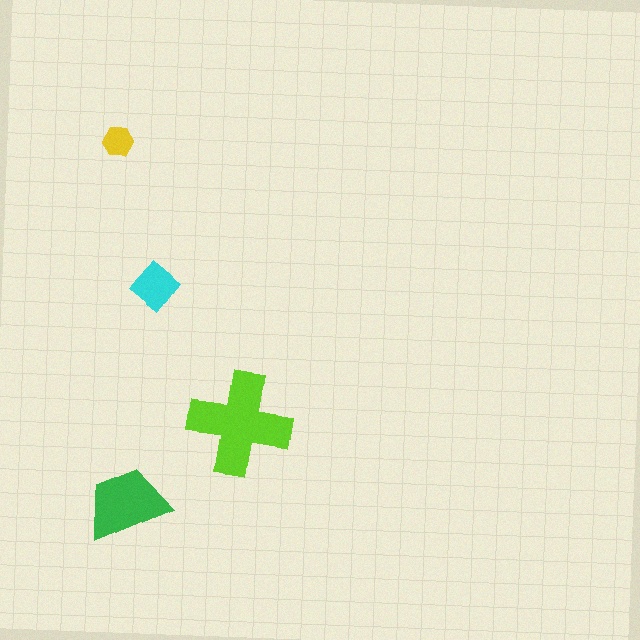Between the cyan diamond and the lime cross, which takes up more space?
The lime cross.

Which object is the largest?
The lime cross.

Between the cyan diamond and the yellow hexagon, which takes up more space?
The cyan diamond.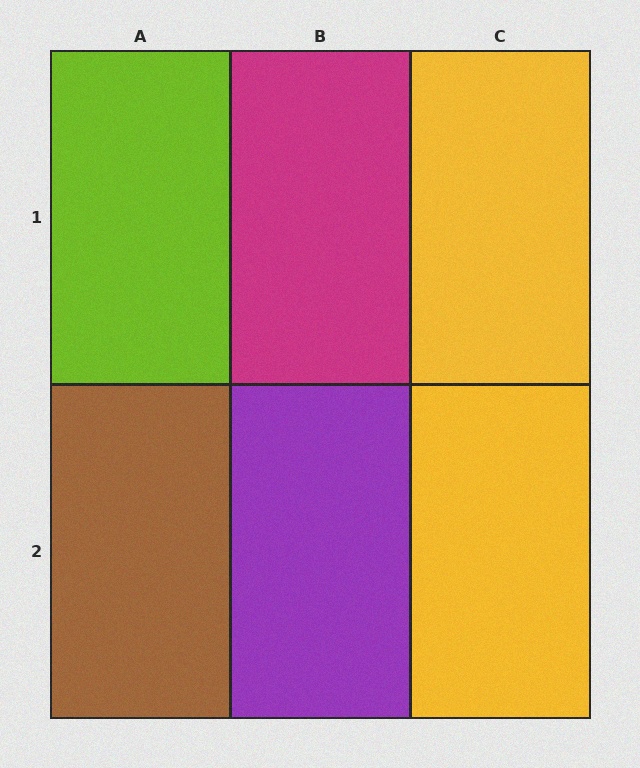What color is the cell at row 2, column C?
Yellow.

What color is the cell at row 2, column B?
Purple.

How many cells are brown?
1 cell is brown.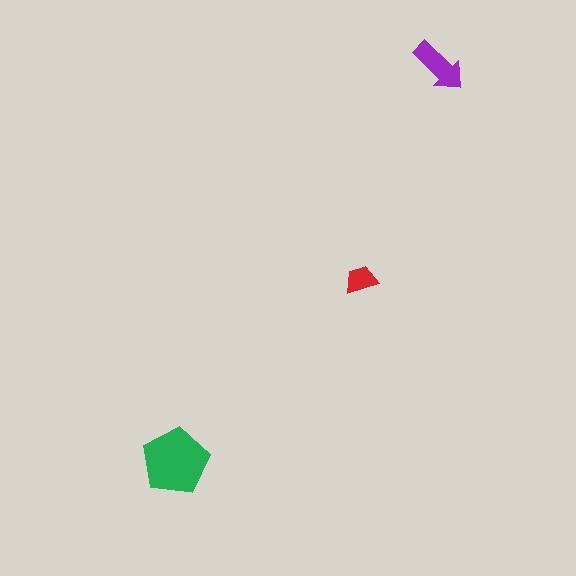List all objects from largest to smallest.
The green pentagon, the purple arrow, the red trapezoid.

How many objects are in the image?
There are 3 objects in the image.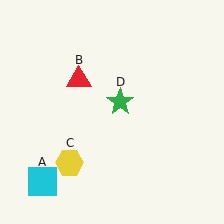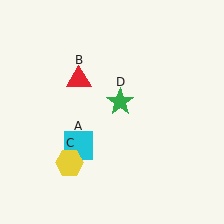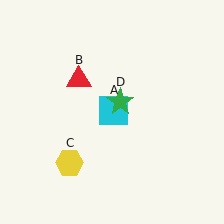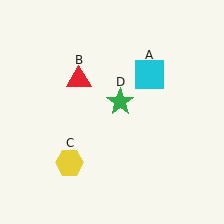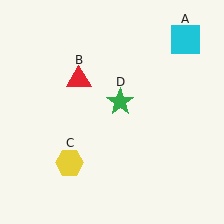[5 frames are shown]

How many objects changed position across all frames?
1 object changed position: cyan square (object A).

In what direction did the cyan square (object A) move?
The cyan square (object A) moved up and to the right.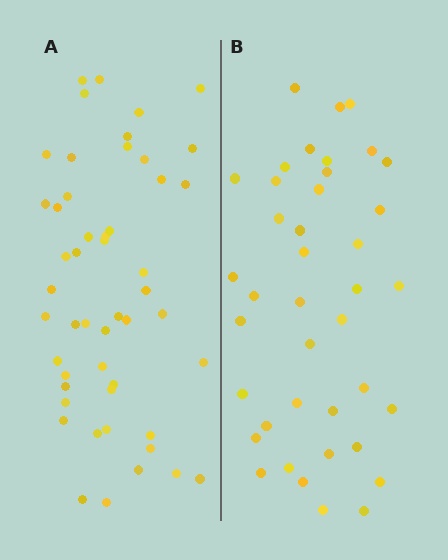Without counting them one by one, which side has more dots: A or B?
Region A (the left region) has more dots.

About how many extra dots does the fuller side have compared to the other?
Region A has roughly 10 or so more dots than region B.